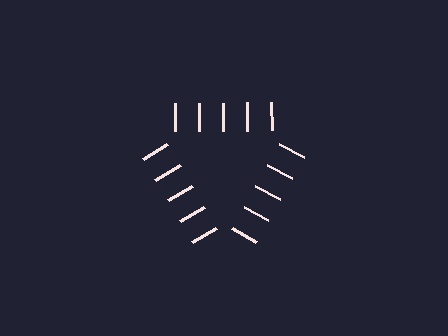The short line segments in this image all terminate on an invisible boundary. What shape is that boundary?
An illusory triangle — the line segments terminate on its edges but no continuous stroke is drawn.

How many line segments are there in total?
15 — 5 along each of the 3 edges.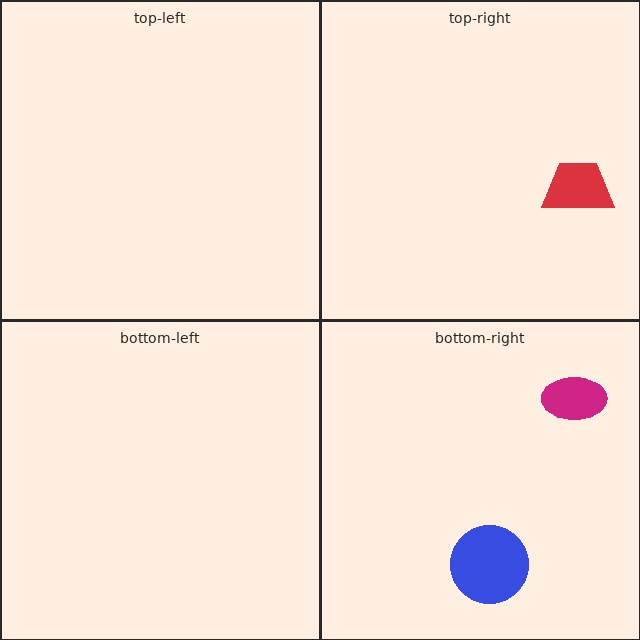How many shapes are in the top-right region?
1.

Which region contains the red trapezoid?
The top-right region.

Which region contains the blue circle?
The bottom-right region.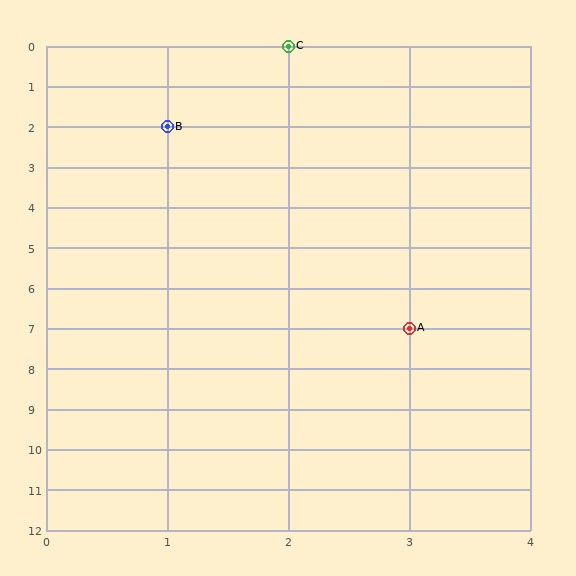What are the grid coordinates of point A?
Point A is at grid coordinates (3, 7).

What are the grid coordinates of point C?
Point C is at grid coordinates (2, 0).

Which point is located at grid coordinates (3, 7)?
Point A is at (3, 7).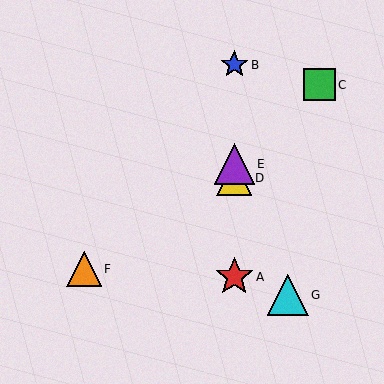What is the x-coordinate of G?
Object G is at x≈288.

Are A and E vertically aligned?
Yes, both are at x≈234.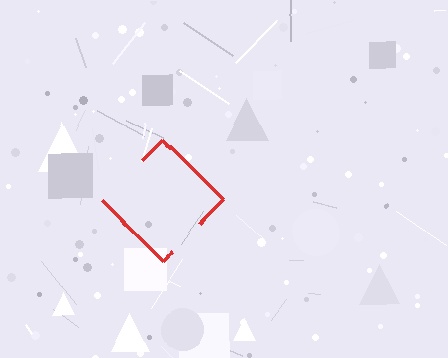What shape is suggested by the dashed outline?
The dashed outline suggests a diamond.